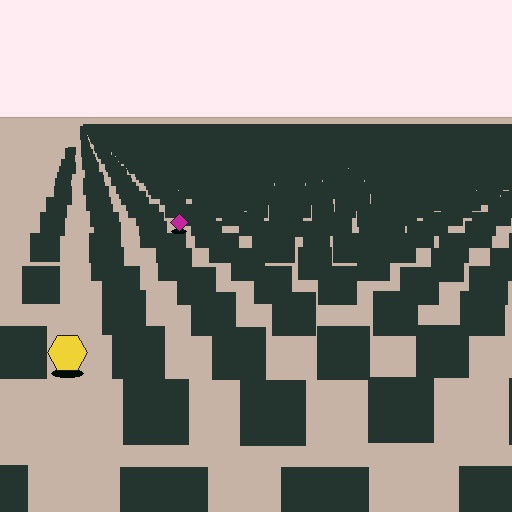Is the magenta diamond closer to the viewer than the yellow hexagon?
No. The yellow hexagon is closer — you can tell from the texture gradient: the ground texture is coarser near it.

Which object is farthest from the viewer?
The magenta diamond is farthest from the viewer. It appears smaller and the ground texture around it is denser.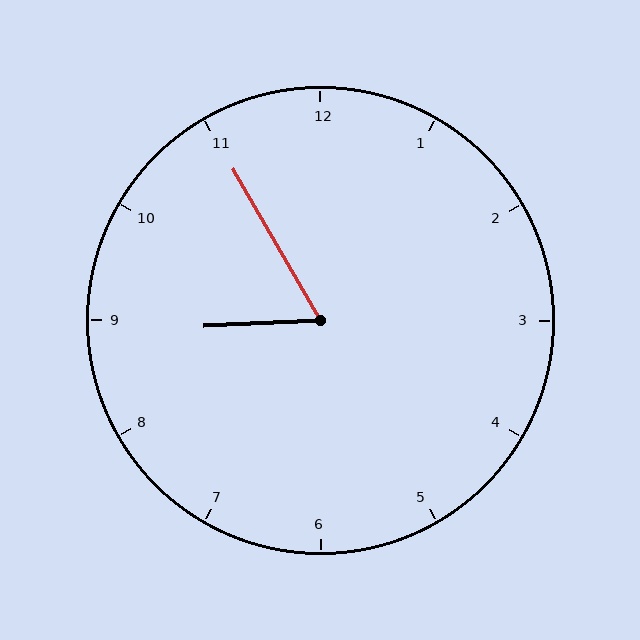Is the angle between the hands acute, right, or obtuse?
It is acute.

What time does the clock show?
8:55.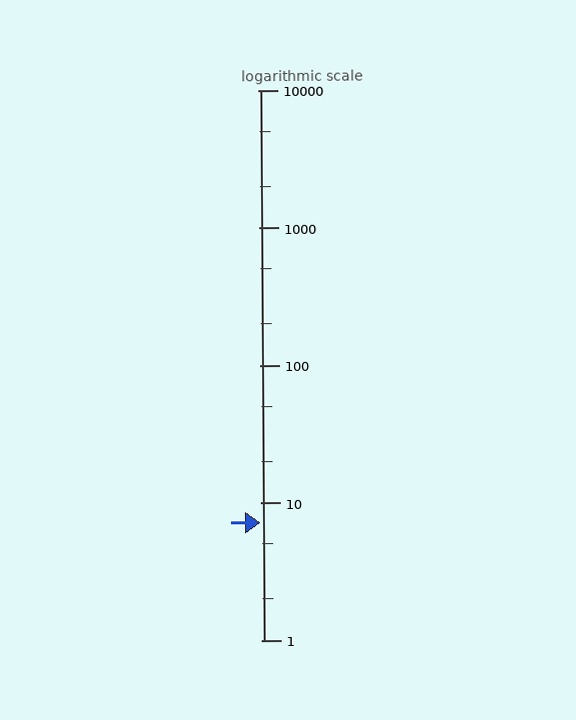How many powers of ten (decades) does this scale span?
The scale spans 4 decades, from 1 to 10000.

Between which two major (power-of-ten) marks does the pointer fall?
The pointer is between 1 and 10.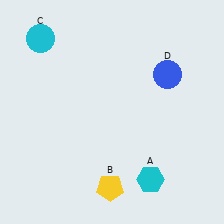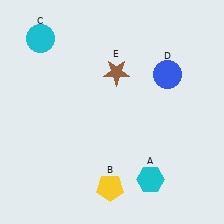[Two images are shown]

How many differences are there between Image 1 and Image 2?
There is 1 difference between the two images.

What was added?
A brown star (E) was added in Image 2.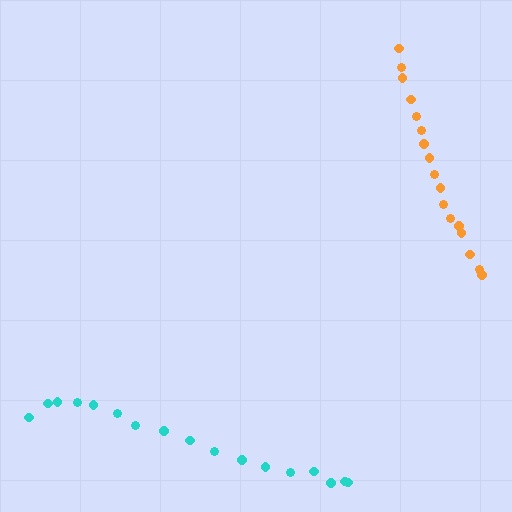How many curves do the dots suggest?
There are 2 distinct paths.